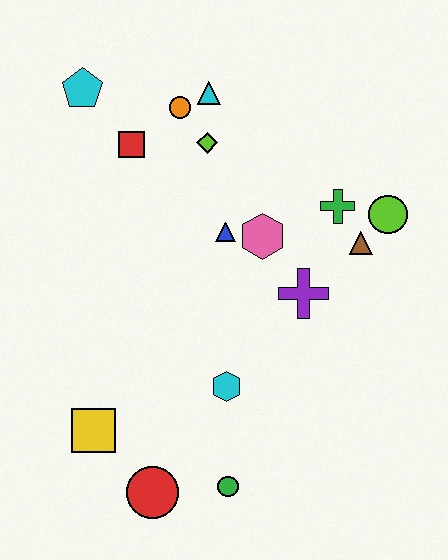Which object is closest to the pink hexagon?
The blue triangle is closest to the pink hexagon.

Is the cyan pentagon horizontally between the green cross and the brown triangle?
No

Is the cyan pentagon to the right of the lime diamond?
No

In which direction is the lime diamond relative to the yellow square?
The lime diamond is above the yellow square.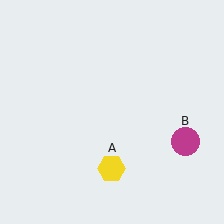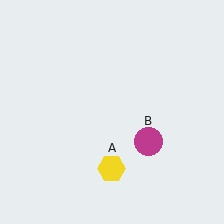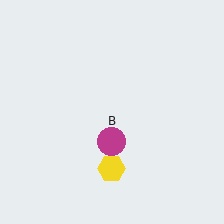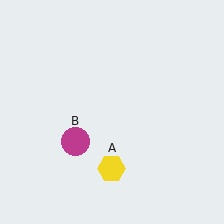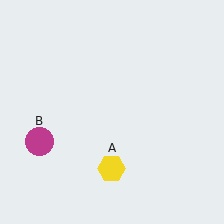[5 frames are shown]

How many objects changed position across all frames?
1 object changed position: magenta circle (object B).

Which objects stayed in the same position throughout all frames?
Yellow hexagon (object A) remained stationary.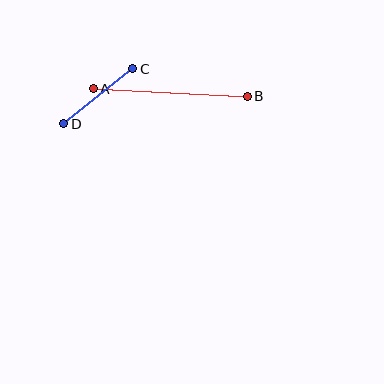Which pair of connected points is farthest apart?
Points A and B are farthest apart.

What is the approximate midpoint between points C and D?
The midpoint is at approximately (98, 96) pixels.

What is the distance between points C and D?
The distance is approximately 88 pixels.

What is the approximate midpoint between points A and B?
The midpoint is at approximately (170, 93) pixels.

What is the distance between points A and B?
The distance is approximately 154 pixels.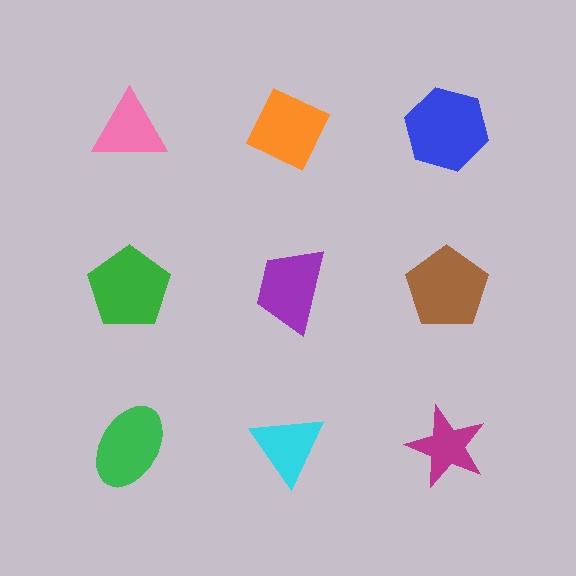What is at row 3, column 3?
A magenta star.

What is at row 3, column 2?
A cyan triangle.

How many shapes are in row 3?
3 shapes.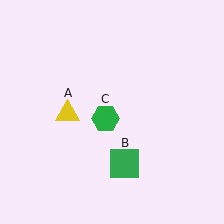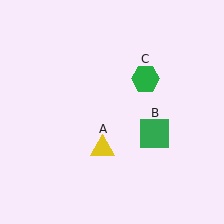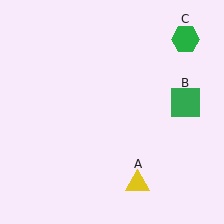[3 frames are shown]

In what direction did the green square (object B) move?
The green square (object B) moved up and to the right.